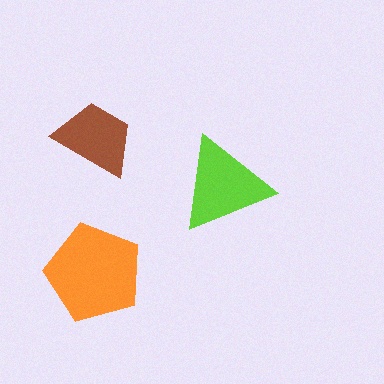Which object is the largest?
The orange pentagon.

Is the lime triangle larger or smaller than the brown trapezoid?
Larger.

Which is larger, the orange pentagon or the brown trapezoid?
The orange pentagon.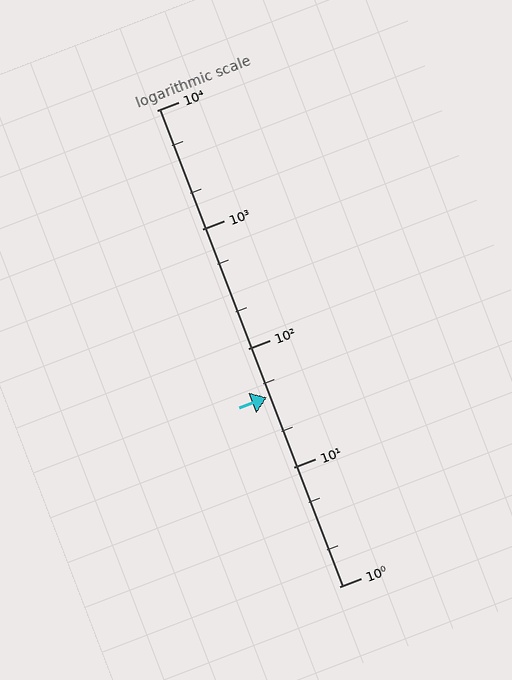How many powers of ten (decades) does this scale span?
The scale spans 4 decades, from 1 to 10000.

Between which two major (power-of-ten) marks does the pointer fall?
The pointer is between 10 and 100.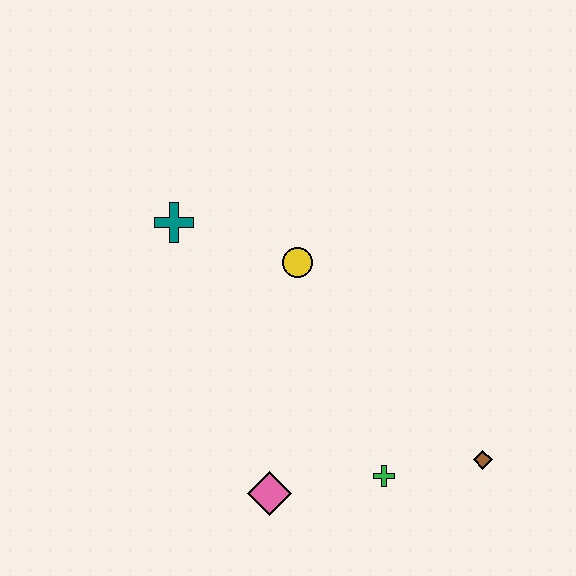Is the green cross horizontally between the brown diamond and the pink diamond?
Yes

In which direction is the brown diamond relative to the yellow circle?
The brown diamond is below the yellow circle.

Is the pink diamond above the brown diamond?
No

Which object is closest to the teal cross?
The yellow circle is closest to the teal cross.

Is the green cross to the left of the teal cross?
No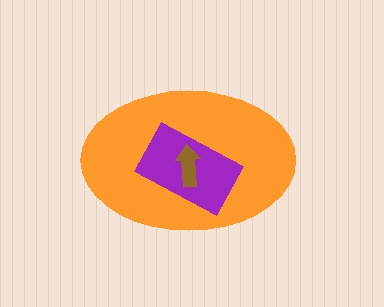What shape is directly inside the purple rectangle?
The brown arrow.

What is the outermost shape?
The orange ellipse.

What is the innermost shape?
The brown arrow.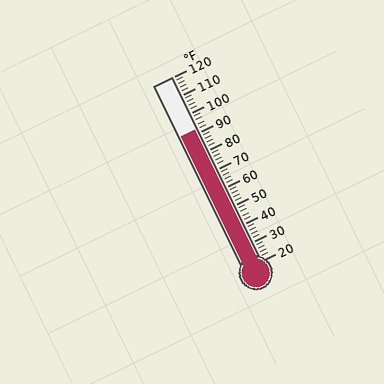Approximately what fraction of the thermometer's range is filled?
The thermometer is filled to approximately 70% of its range.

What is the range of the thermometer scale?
The thermometer scale ranges from 20°F to 120°F.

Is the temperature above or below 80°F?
The temperature is above 80°F.